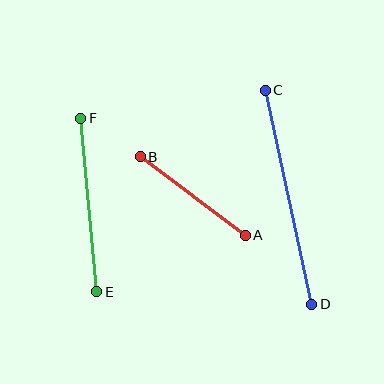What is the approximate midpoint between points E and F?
The midpoint is at approximately (89, 205) pixels.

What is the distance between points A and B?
The distance is approximately 131 pixels.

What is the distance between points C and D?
The distance is approximately 219 pixels.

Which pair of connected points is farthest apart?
Points C and D are farthest apart.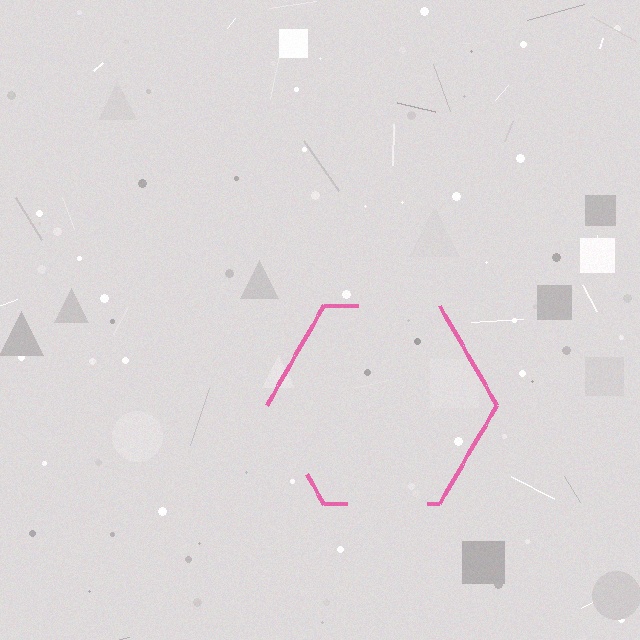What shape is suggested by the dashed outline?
The dashed outline suggests a hexagon.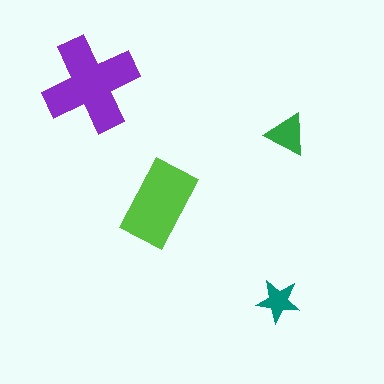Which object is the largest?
The purple cross.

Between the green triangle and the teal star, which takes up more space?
The green triangle.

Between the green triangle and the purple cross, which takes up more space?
The purple cross.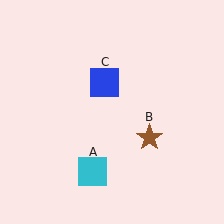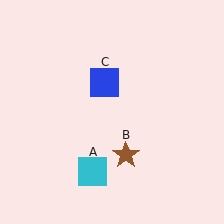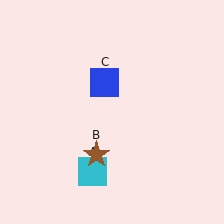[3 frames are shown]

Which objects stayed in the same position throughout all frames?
Cyan square (object A) and blue square (object C) remained stationary.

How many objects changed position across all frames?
1 object changed position: brown star (object B).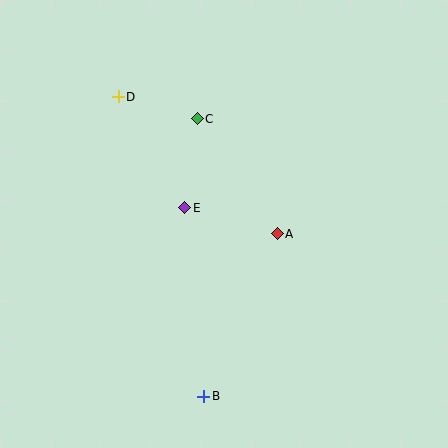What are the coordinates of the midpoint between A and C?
The midpoint between A and C is at (237, 176).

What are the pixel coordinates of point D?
Point D is at (118, 97).